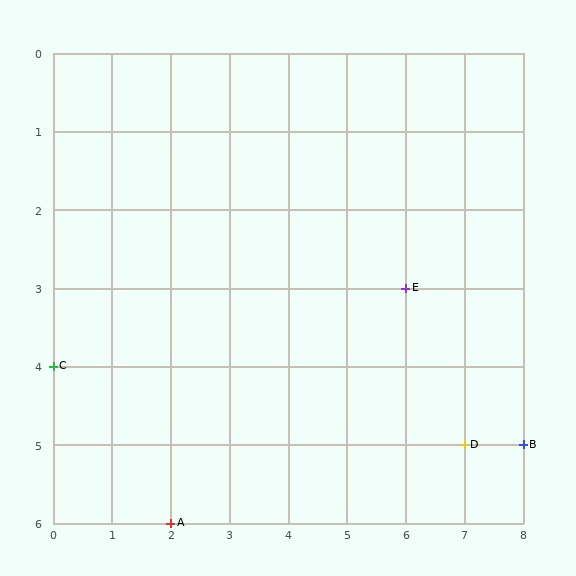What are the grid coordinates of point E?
Point E is at grid coordinates (6, 3).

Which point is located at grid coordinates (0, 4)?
Point C is at (0, 4).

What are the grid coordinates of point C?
Point C is at grid coordinates (0, 4).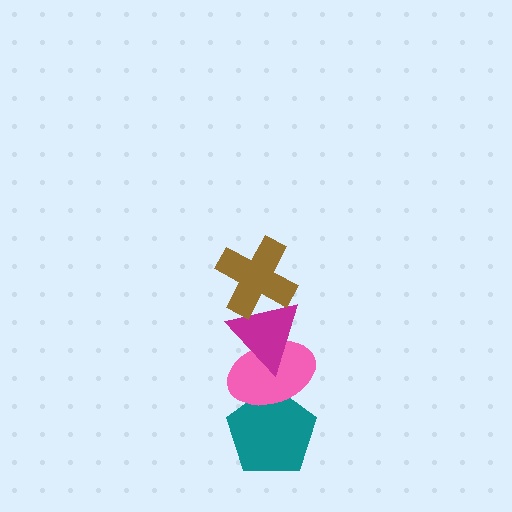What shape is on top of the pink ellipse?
The magenta triangle is on top of the pink ellipse.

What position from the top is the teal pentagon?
The teal pentagon is 4th from the top.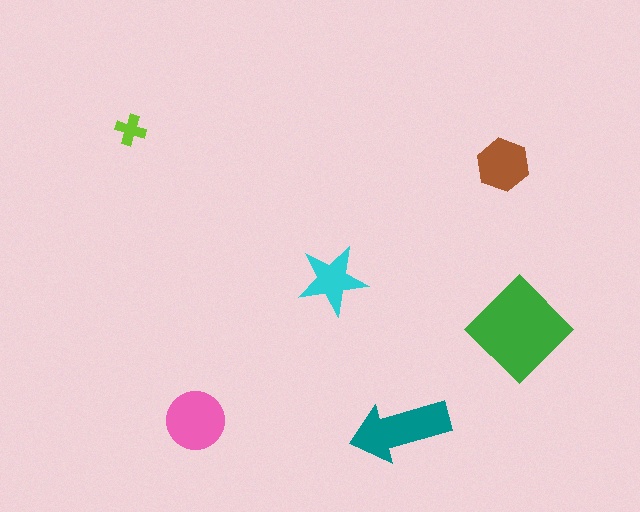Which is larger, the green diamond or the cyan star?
The green diamond.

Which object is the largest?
The green diamond.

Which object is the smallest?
The lime cross.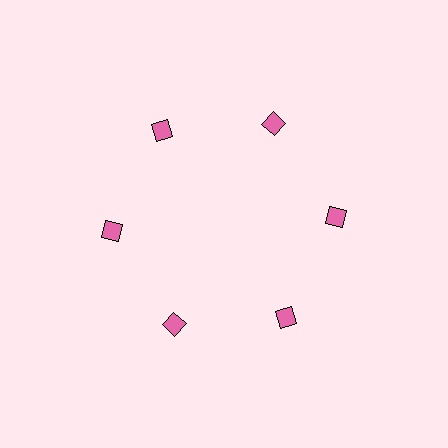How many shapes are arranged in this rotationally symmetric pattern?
There are 6 shapes, arranged in 6 groups of 1.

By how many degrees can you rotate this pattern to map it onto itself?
The pattern maps onto itself every 60 degrees of rotation.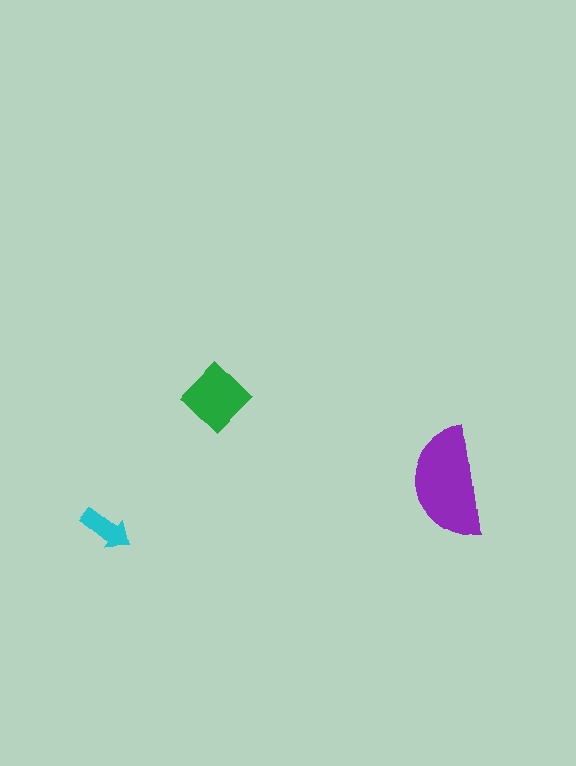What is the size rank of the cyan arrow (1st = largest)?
3rd.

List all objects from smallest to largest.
The cyan arrow, the green diamond, the purple semicircle.